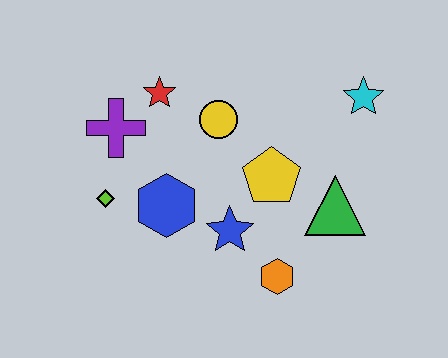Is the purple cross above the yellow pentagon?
Yes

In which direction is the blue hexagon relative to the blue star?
The blue hexagon is to the left of the blue star.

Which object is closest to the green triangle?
The yellow pentagon is closest to the green triangle.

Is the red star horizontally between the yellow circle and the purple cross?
Yes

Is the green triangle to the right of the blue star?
Yes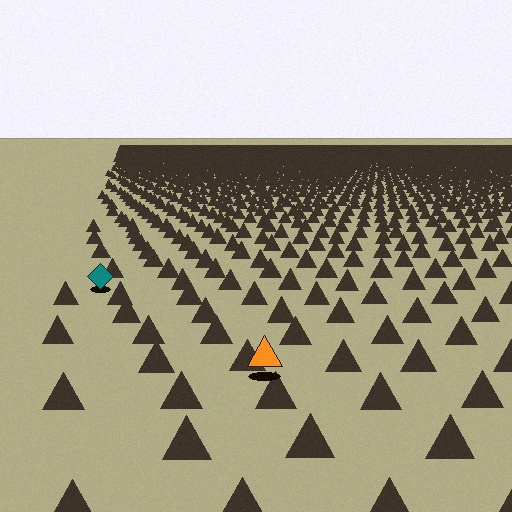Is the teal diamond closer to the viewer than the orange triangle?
No. The orange triangle is closer — you can tell from the texture gradient: the ground texture is coarser near it.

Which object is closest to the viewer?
The orange triangle is closest. The texture marks near it are larger and more spread out.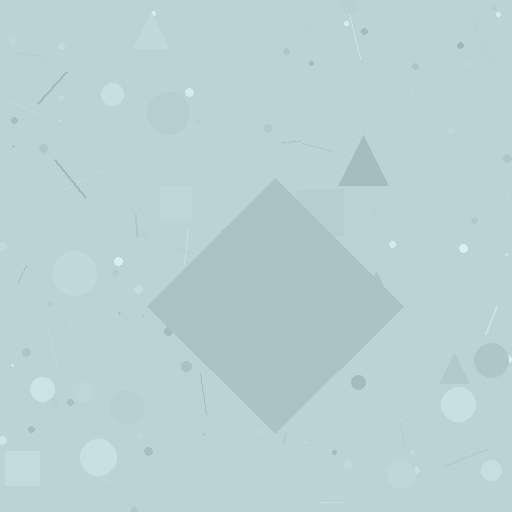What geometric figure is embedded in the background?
A diamond is embedded in the background.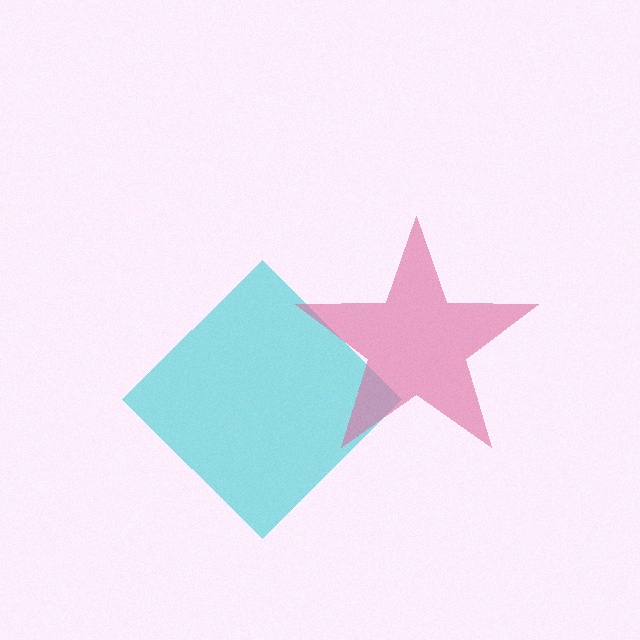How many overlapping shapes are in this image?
There are 2 overlapping shapes in the image.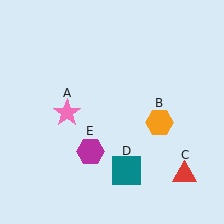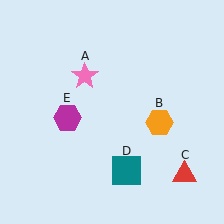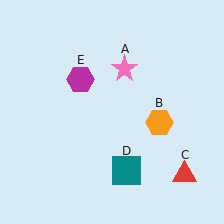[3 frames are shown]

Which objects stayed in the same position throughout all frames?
Orange hexagon (object B) and red triangle (object C) and teal square (object D) remained stationary.